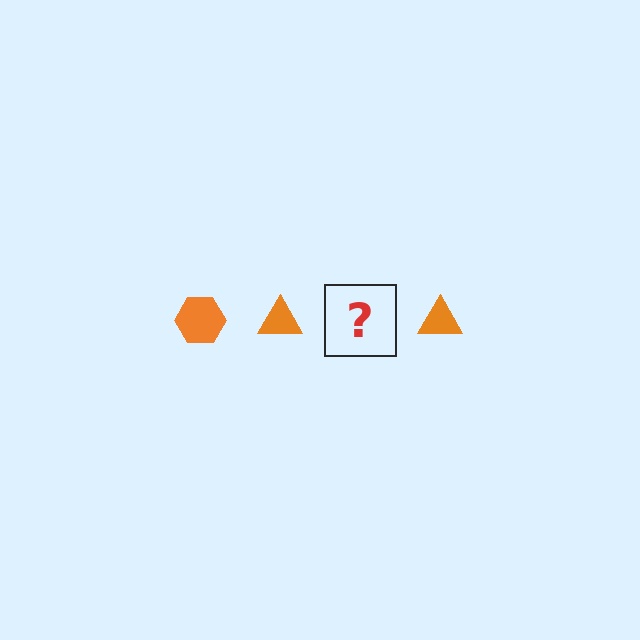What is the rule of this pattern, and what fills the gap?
The rule is that the pattern cycles through hexagon, triangle shapes in orange. The gap should be filled with an orange hexagon.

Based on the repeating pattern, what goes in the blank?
The blank should be an orange hexagon.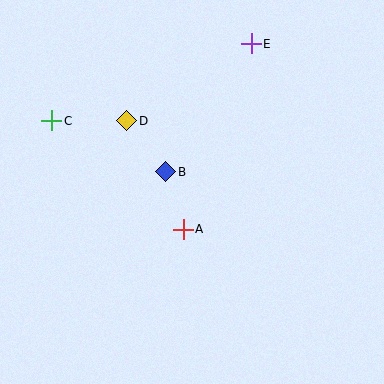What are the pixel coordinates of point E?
Point E is at (251, 44).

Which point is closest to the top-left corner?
Point C is closest to the top-left corner.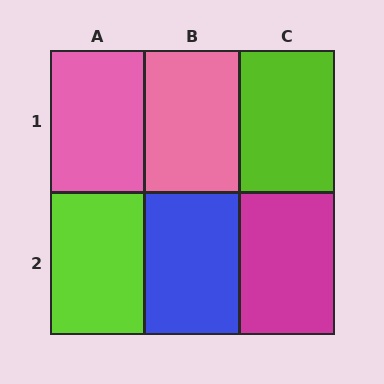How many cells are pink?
2 cells are pink.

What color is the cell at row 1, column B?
Pink.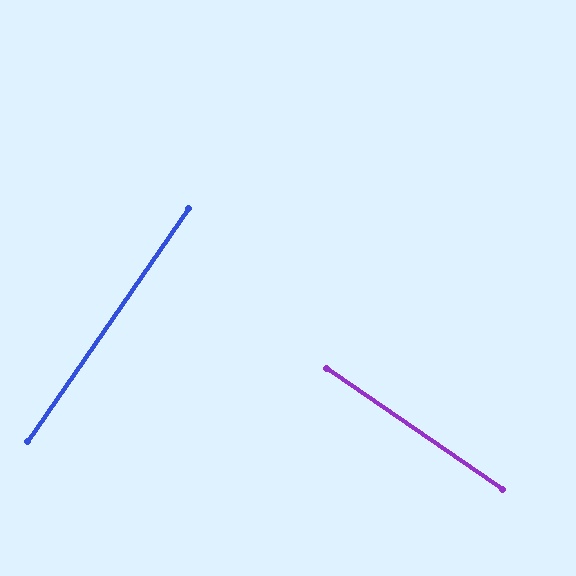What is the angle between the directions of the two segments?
Approximately 90 degrees.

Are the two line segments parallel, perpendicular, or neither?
Perpendicular — they meet at approximately 90°.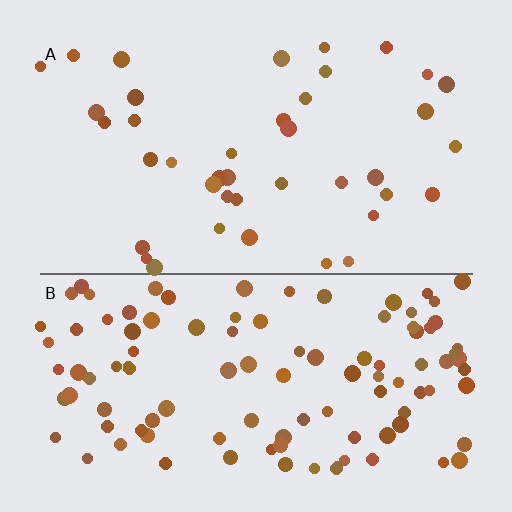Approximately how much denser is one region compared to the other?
Approximately 2.7× — region B over region A.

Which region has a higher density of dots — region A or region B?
B (the bottom).